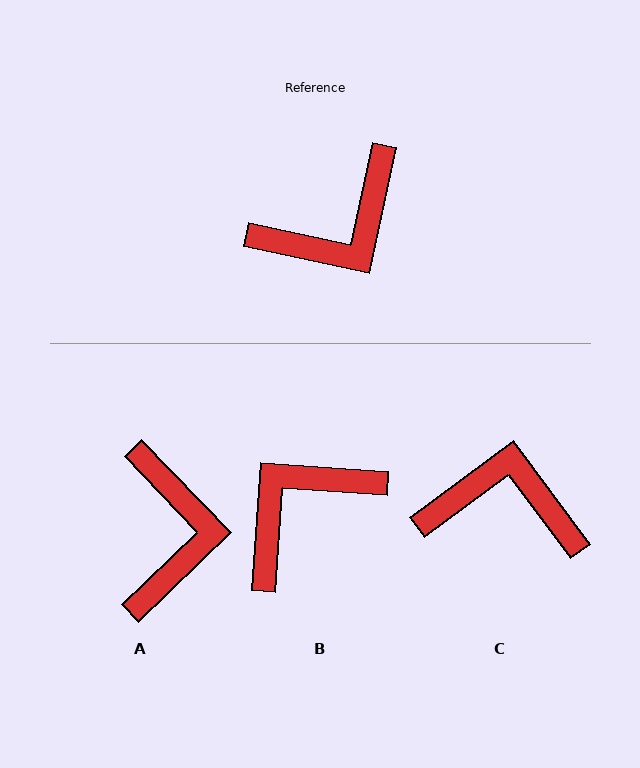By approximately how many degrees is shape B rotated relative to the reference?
Approximately 172 degrees clockwise.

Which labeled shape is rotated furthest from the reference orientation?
B, about 172 degrees away.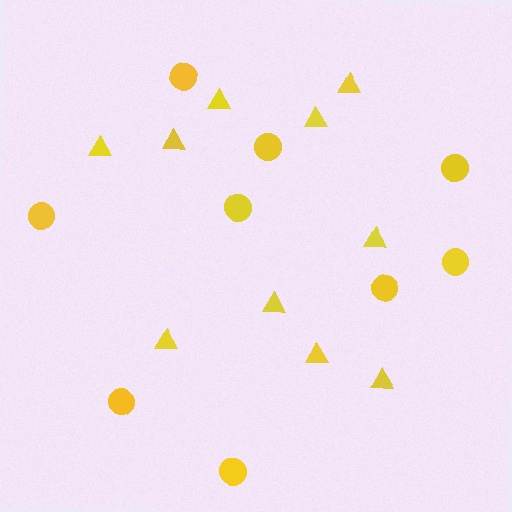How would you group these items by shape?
There are 2 groups: one group of circles (9) and one group of triangles (10).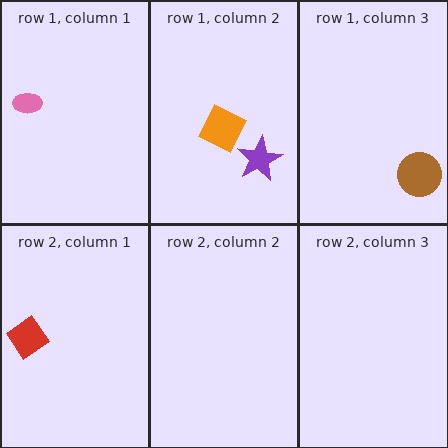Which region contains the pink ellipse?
The row 1, column 1 region.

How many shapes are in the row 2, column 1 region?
1.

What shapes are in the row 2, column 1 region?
The red diamond.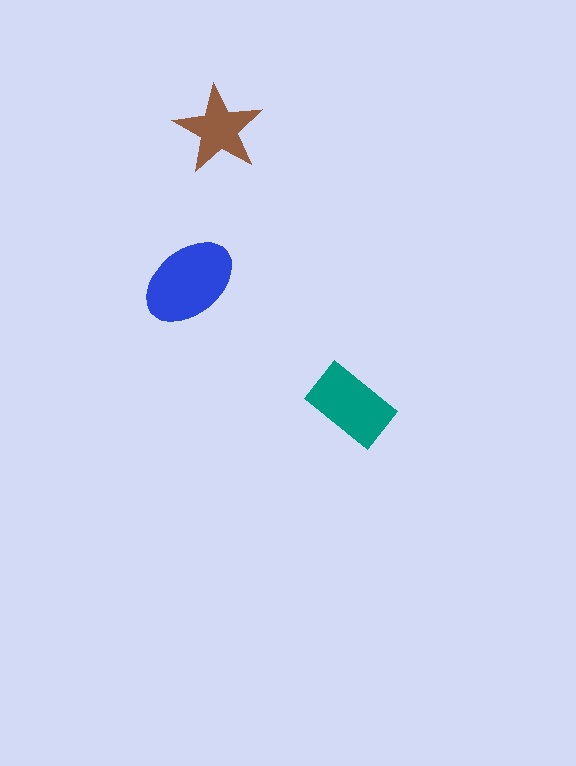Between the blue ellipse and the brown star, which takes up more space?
The blue ellipse.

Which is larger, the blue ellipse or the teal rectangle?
The blue ellipse.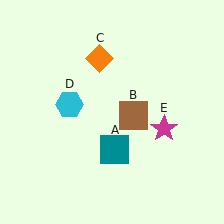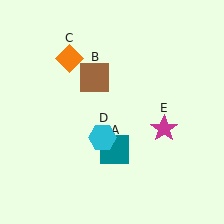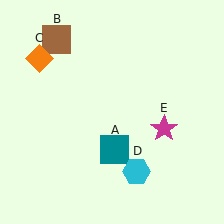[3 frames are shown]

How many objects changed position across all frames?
3 objects changed position: brown square (object B), orange diamond (object C), cyan hexagon (object D).